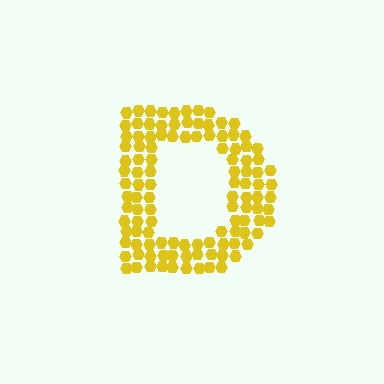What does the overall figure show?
The overall figure shows the letter D.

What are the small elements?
The small elements are hexagons.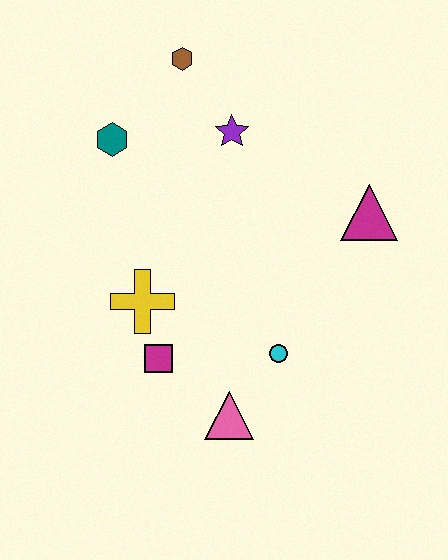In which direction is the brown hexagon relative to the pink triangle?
The brown hexagon is above the pink triangle.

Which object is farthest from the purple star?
The pink triangle is farthest from the purple star.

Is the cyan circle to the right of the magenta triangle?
No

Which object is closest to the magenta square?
The yellow cross is closest to the magenta square.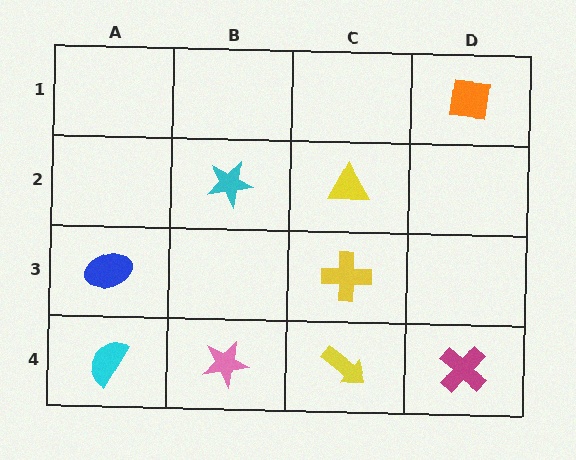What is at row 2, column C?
A yellow triangle.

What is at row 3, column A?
A blue ellipse.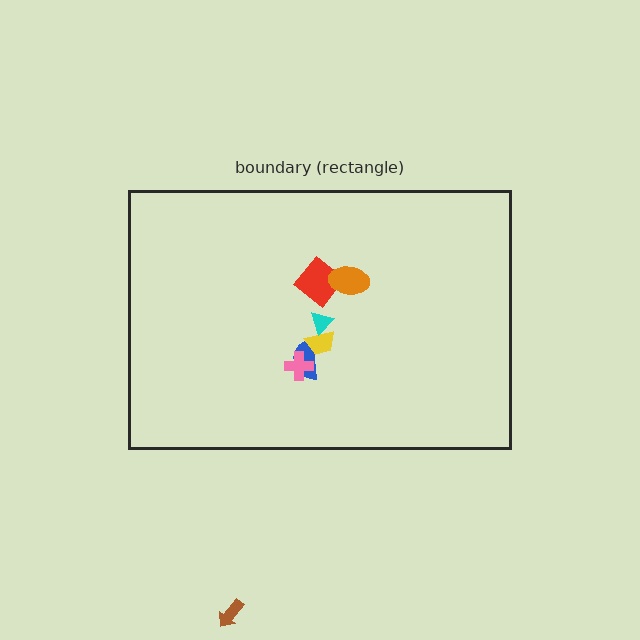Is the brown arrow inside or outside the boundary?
Outside.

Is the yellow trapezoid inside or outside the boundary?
Inside.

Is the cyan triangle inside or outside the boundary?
Inside.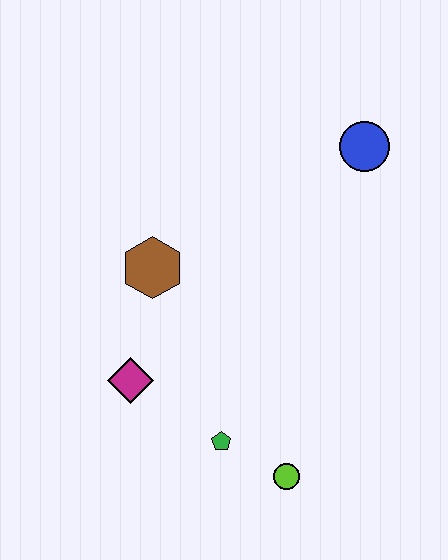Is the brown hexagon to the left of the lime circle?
Yes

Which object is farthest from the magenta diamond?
The blue circle is farthest from the magenta diamond.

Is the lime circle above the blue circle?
No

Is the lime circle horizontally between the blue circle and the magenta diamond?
Yes